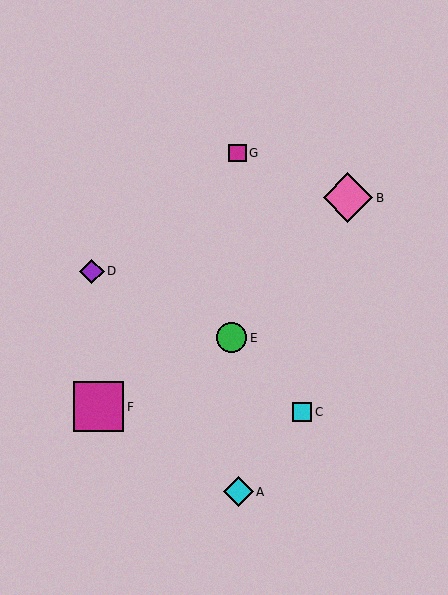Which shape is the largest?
The magenta square (labeled F) is the largest.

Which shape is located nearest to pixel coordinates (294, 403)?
The cyan square (labeled C) at (302, 412) is nearest to that location.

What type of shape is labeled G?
Shape G is a magenta square.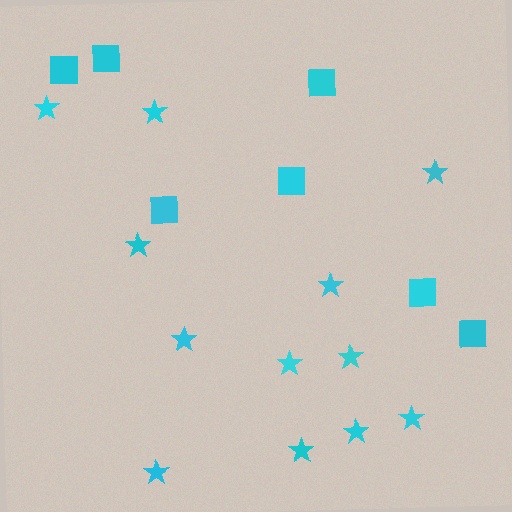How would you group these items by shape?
There are 2 groups: one group of squares (7) and one group of stars (12).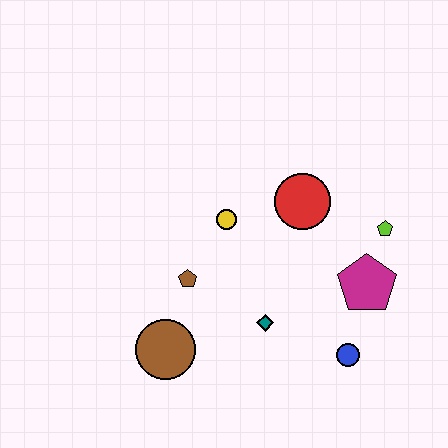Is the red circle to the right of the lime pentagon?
No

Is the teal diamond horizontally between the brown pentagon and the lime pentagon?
Yes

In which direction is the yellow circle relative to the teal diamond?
The yellow circle is above the teal diamond.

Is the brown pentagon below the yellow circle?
Yes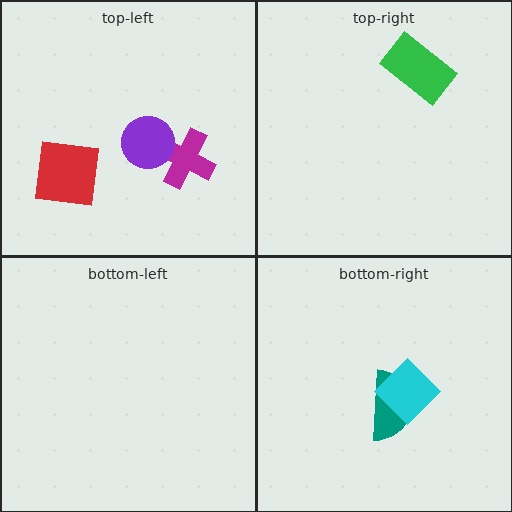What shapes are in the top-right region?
The green rectangle.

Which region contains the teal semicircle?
The bottom-right region.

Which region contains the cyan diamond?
The bottom-right region.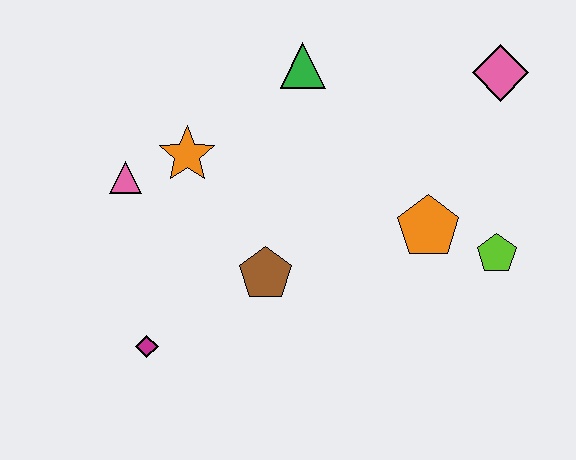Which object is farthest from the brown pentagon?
The pink diamond is farthest from the brown pentagon.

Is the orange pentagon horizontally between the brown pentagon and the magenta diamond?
No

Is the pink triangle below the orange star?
Yes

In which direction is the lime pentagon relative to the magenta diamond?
The lime pentagon is to the right of the magenta diamond.